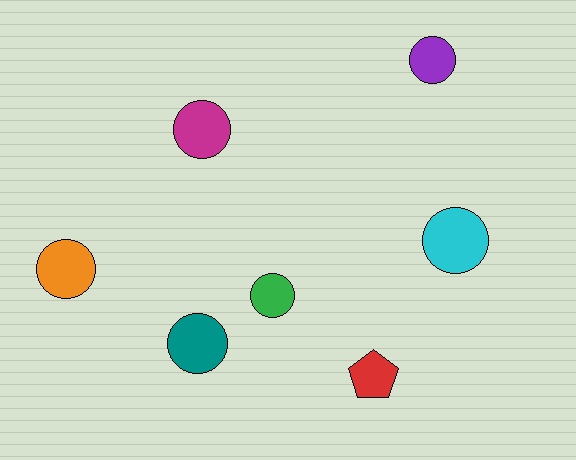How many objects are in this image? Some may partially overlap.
There are 7 objects.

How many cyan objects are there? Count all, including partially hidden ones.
There is 1 cyan object.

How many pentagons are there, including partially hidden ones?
There is 1 pentagon.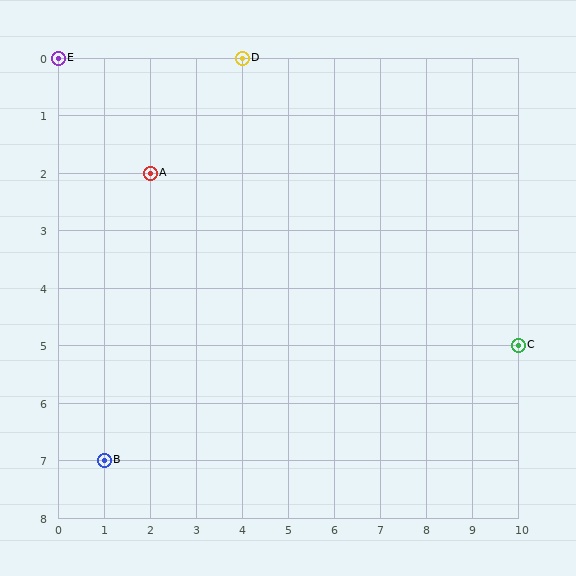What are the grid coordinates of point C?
Point C is at grid coordinates (10, 5).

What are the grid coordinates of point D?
Point D is at grid coordinates (4, 0).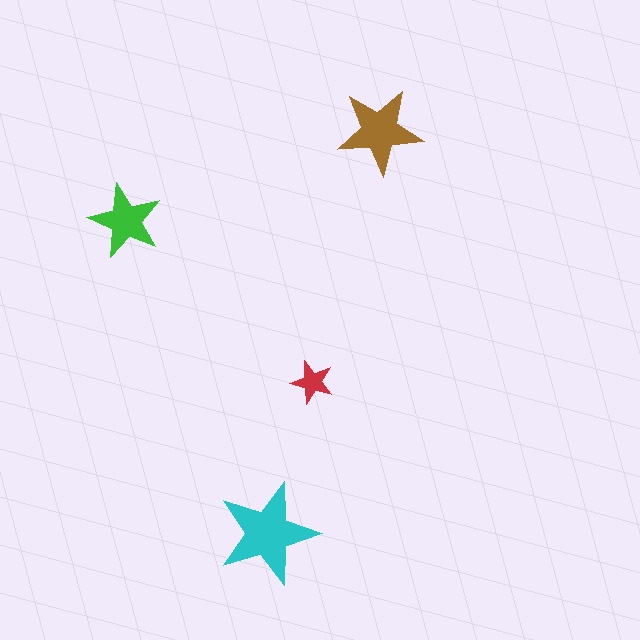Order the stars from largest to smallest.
the cyan one, the brown one, the green one, the red one.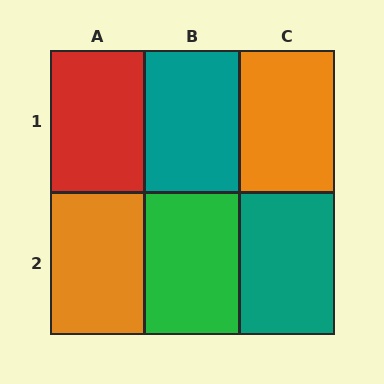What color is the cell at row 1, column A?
Red.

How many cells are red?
1 cell is red.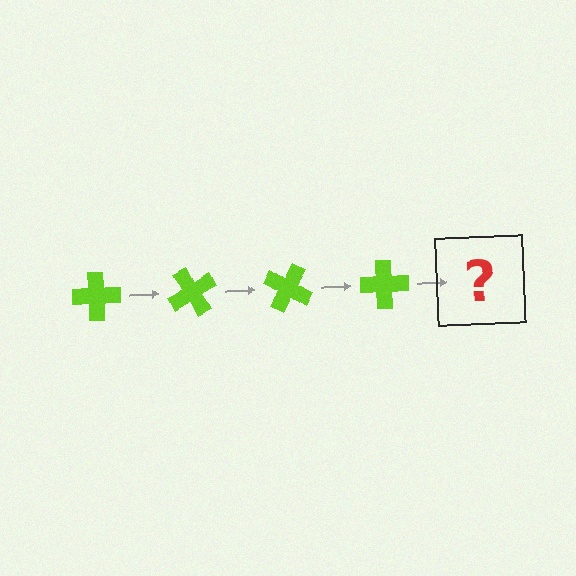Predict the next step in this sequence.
The next step is a lime cross rotated 240 degrees.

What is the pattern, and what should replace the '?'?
The pattern is that the cross rotates 60 degrees each step. The '?' should be a lime cross rotated 240 degrees.